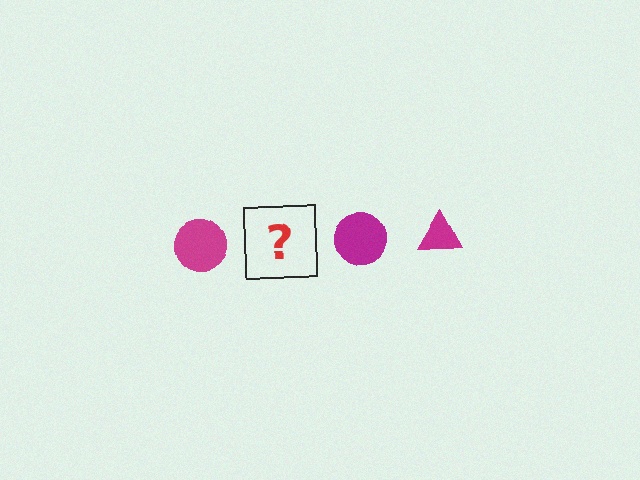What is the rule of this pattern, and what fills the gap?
The rule is that the pattern cycles through circle, triangle shapes in magenta. The gap should be filled with a magenta triangle.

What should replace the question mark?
The question mark should be replaced with a magenta triangle.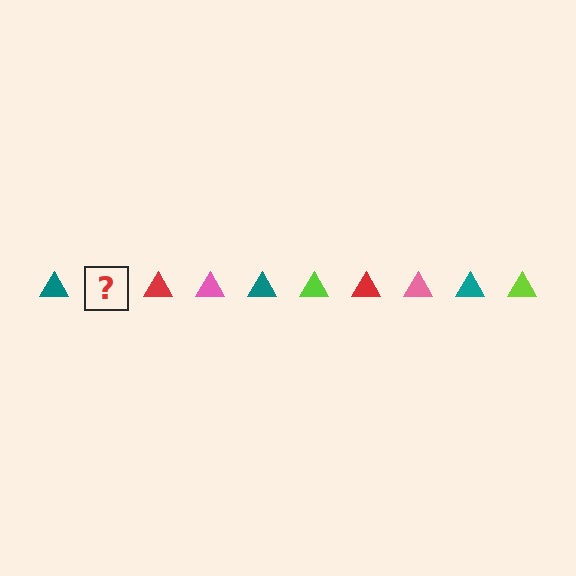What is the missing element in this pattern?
The missing element is a lime triangle.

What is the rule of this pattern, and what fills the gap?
The rule is that the pattern cycles through teal, lime, red, pink triangles. The gap should be filled with a lime triangle.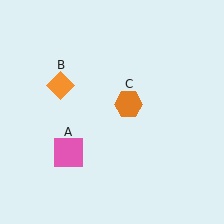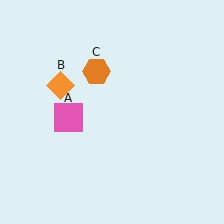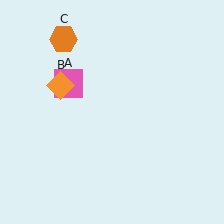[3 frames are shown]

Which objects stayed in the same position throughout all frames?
Orange diamond (object B) remained stationary.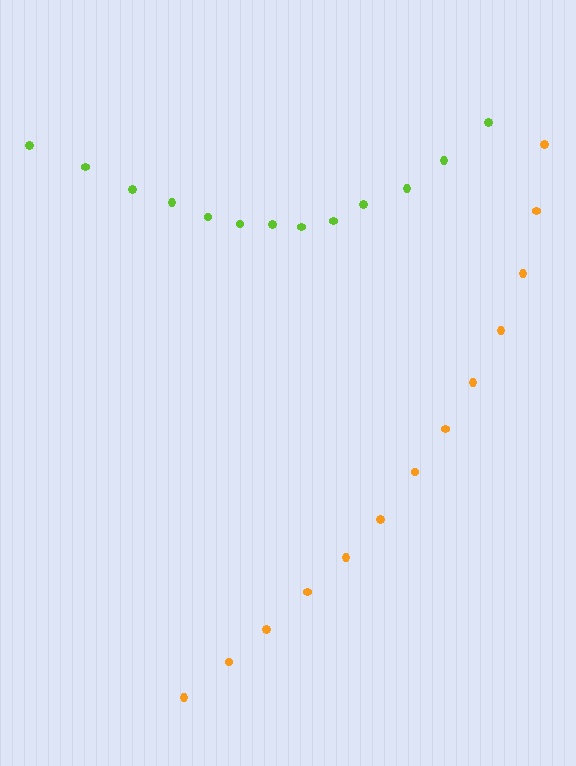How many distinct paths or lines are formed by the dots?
There are 2 distinct paths.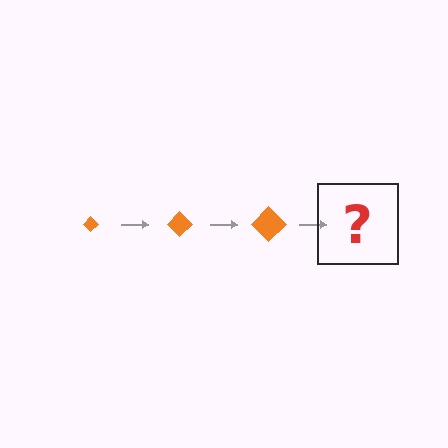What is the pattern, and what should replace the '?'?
The pattern is that the diamond gets progressively larger each step. The '?' should be an orange diamond, larger than the previous one.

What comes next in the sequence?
The next element should be an orange diamond, larger than the previous one.